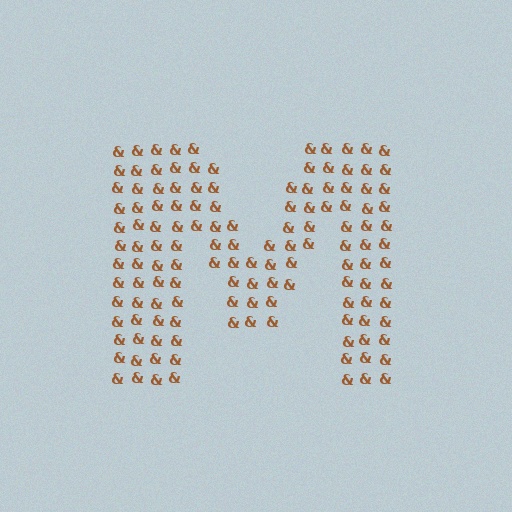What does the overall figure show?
The overall figure shows the letter M.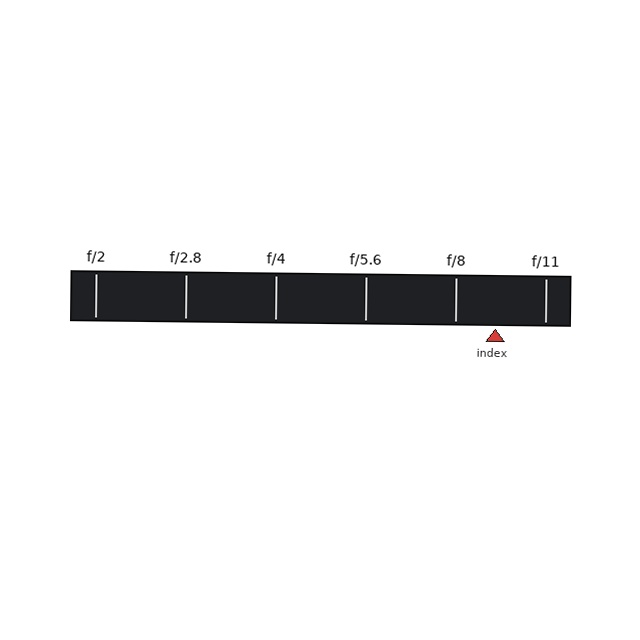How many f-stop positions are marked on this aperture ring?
There are 6 f-stop positions marked.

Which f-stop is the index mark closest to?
The index mark is closest to f/8.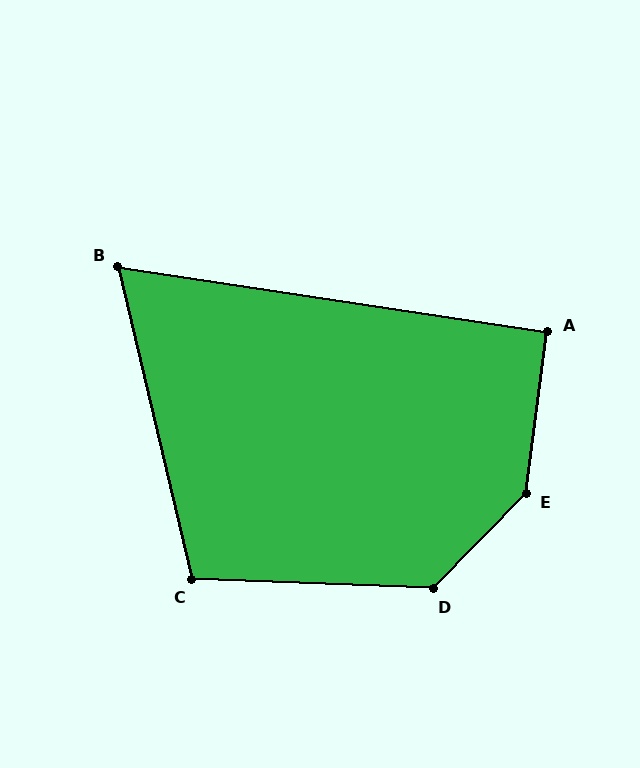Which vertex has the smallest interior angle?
B, at approximately 68 degrees.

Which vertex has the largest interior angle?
E, at approximately 143 degrees.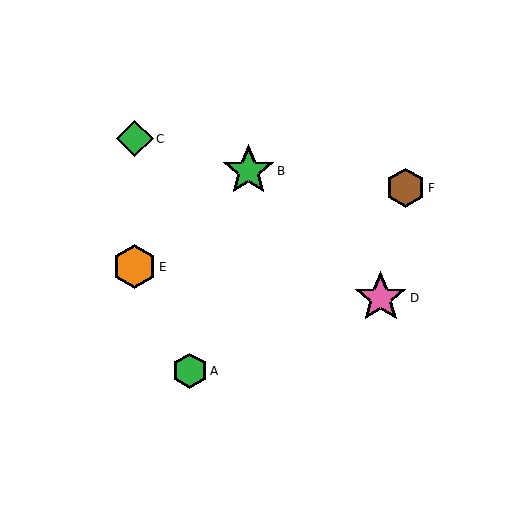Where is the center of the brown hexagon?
The center of the brown hexagon is at (405, 188).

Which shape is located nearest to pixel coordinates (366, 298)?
The pink star (labeled D) at (381, 298) is nearest to that location.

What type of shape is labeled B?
Shape B is a green star.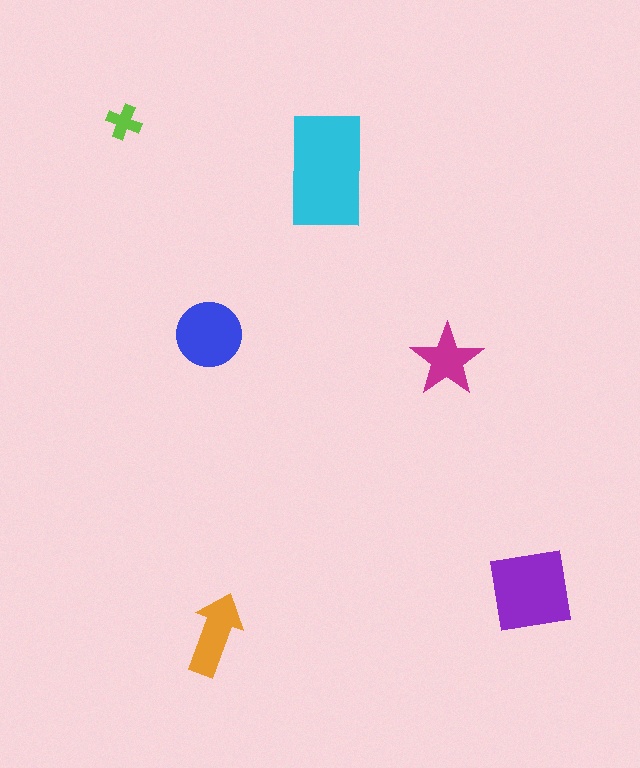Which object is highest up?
The lime cross is topmost.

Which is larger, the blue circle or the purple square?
The purple square.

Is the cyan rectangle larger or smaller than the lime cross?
Larger.